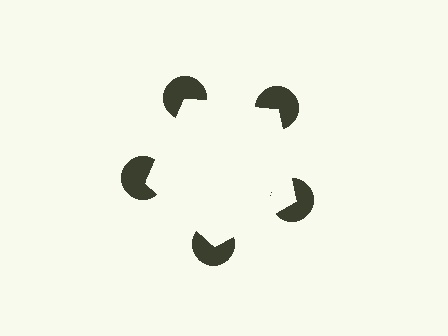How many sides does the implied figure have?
5 sides.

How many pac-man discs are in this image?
There are 5 — one at each vertex of the illusory pentagon.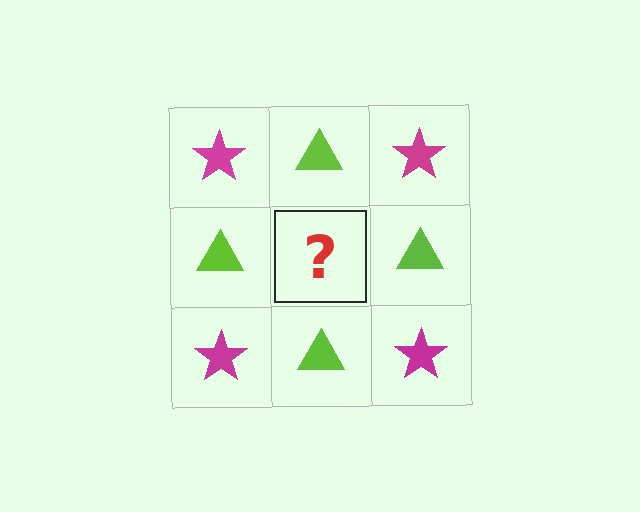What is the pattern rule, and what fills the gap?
The rule is that it alternates magenta star and lime triangle in a checkerboard pattern. The gap should be filled with a magenta star.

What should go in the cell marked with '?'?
The missing cell should contain a magenta star.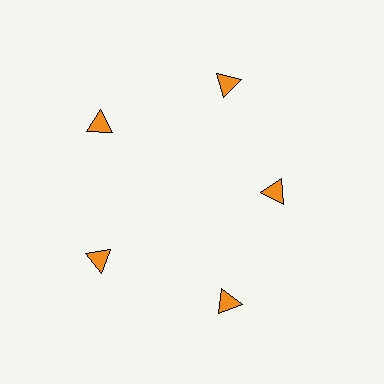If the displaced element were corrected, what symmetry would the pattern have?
It would have 5-fold rotational symmetry — the pattern would map onto itself every 72 degrees.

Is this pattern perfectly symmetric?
No. The 5 orange triangles are arranged in a ring, but one element near the 3 o'clock position is pulled inward toward the center, breaking the 5-fold rotational symmetry.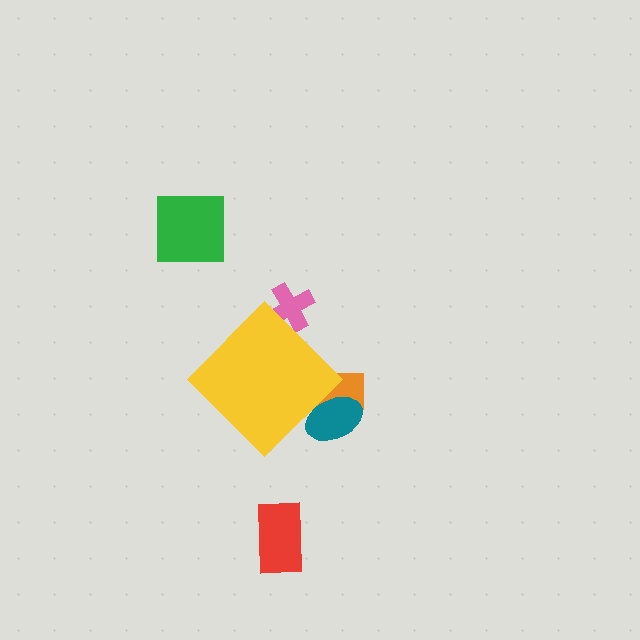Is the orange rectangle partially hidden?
Yes, the orange rectangle is partially hidden behind the yellow diamond.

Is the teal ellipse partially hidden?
Yes, the teal ellipse is partially hidden behind the yellow diamond.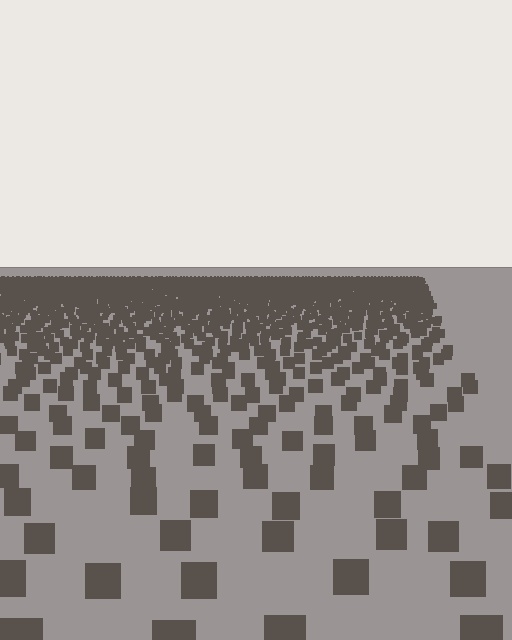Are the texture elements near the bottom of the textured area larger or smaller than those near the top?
Larger. Near the bottom, elements are closer to the viewer and appear at a bigger on-screen size.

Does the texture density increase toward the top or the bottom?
Density increases toward the top.